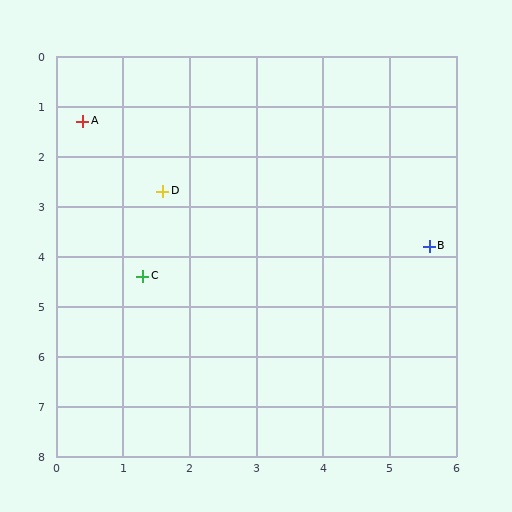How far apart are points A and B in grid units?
Points A and B are about 5.8 grid units apart.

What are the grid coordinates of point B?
Point B is at approximately (5.6, 3.8).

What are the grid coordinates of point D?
Point D is at approximately (1.6, 2.7).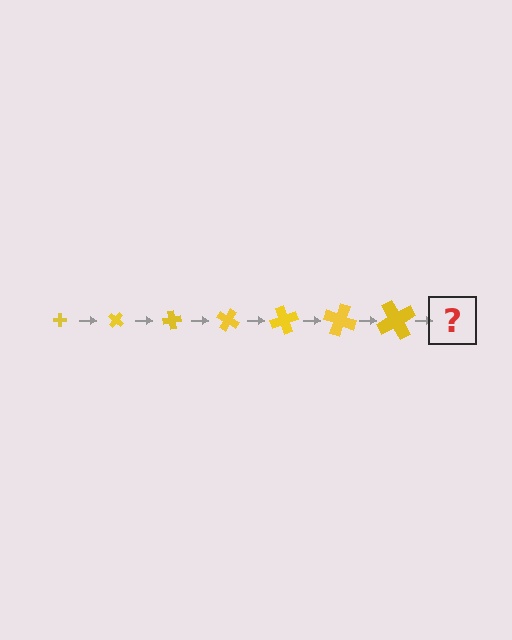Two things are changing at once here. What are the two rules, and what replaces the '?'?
The two rules are that the cross grows larger each step and it rotates 40 degrees each step. The '?' should be a cross, larger than the previous one and rotated 280 degrees from the start.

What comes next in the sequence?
The next element should be a cross, larger than the previous one and rotated 280 degrees from the start.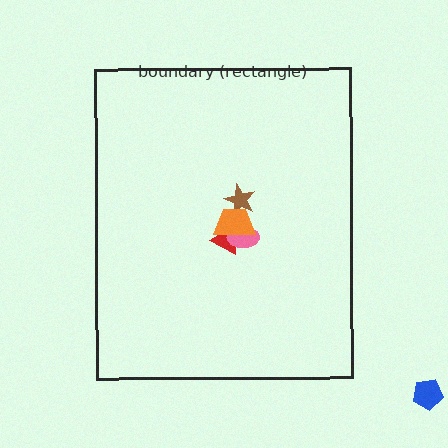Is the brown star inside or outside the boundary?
Inside.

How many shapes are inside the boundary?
4 inside, 1 outside.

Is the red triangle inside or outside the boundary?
Inside.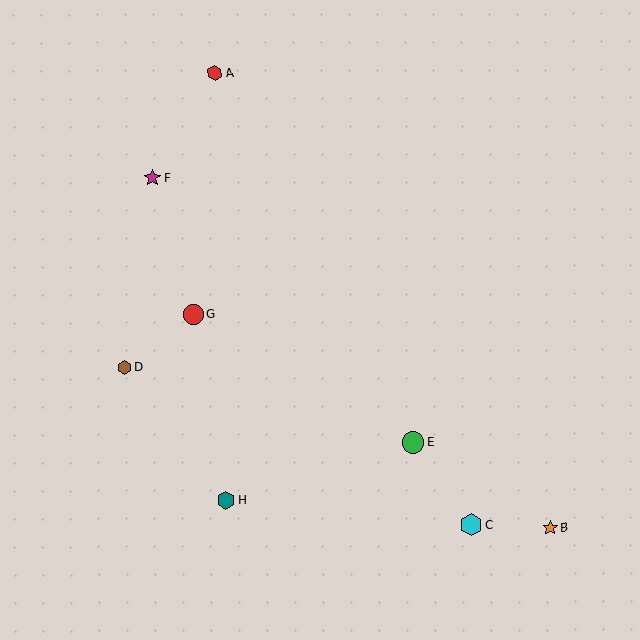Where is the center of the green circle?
The center of the green circle is at (413, 442).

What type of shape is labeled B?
Shape B is an orange star.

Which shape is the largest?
The cyan hexagon (labeled C) is the largest.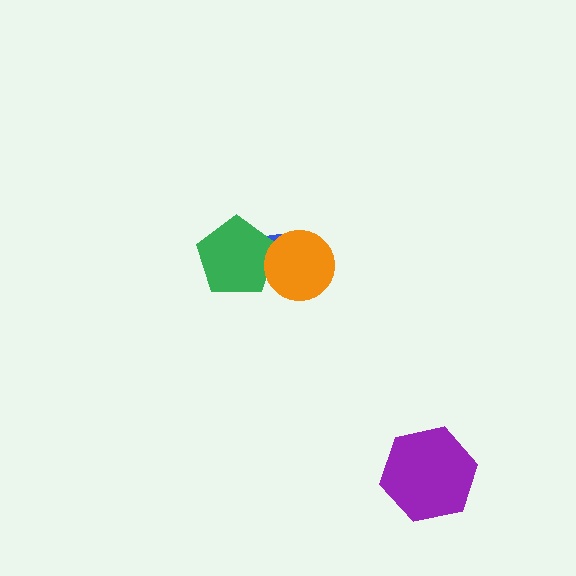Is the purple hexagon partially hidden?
No, no other shape covers it.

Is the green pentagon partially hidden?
Yes, it is partially covered by another shape.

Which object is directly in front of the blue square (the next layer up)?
The green pentagon is directly in front of the blue square.